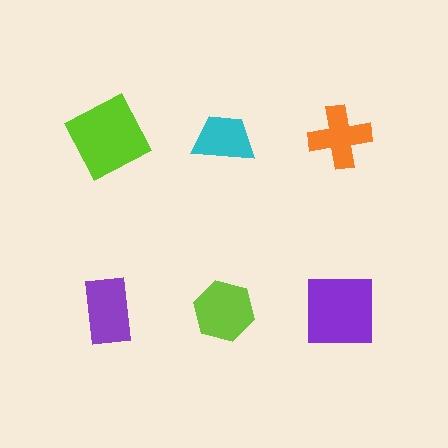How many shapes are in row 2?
3 shapes.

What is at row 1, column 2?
A cyan trapezoid.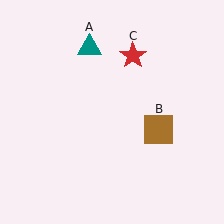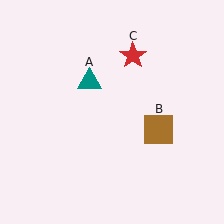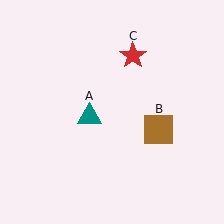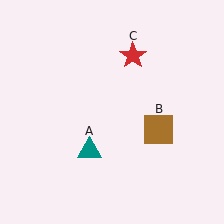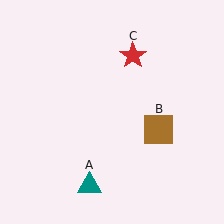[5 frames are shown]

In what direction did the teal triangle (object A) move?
The teal triangle (object A) moved down.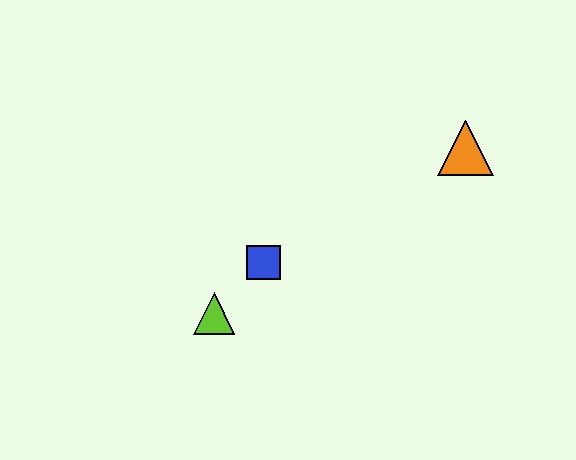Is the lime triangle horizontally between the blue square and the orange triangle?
No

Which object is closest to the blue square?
The lime triangle is closest to the blue square.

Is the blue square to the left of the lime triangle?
No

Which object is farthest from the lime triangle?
The orange triangle is farthest from the lime triangle.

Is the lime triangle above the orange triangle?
No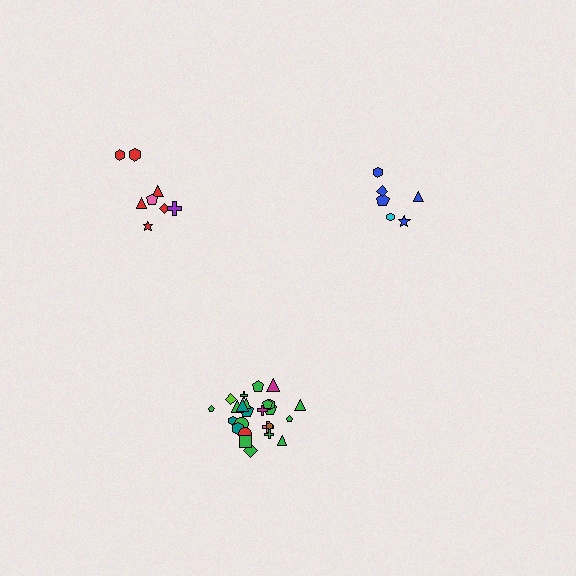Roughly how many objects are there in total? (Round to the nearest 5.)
Roughly 40 objects in total.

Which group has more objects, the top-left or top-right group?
The top-left group.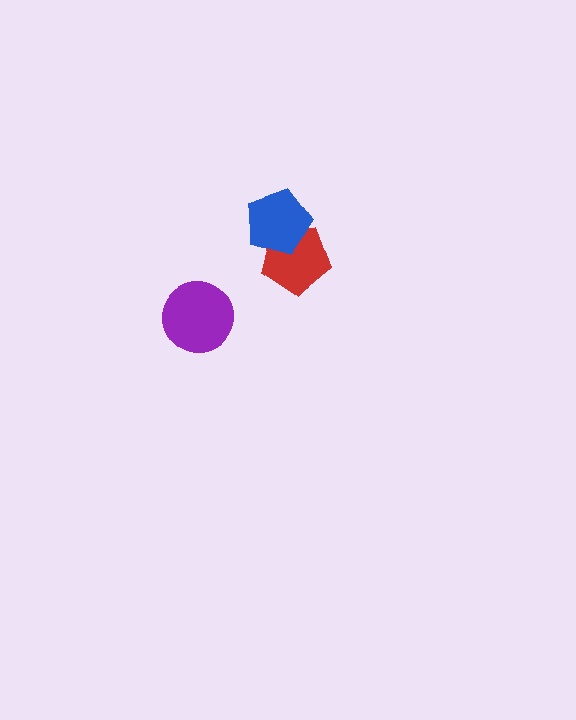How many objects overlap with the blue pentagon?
1 object overlaps with the blue pentagon.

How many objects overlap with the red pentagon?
1 object overlaps with the red pentagon.